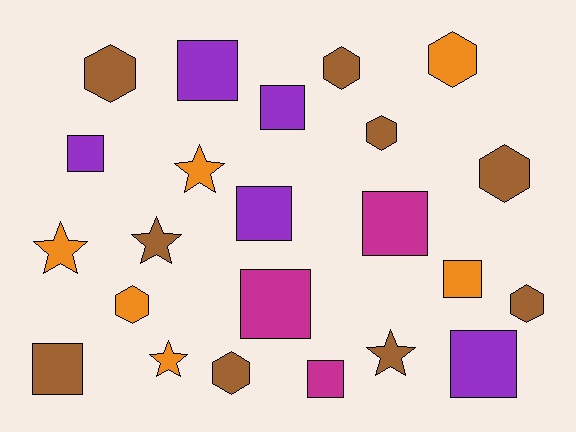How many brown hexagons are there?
There are 6 brown hexagons.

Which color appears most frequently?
Brown, with 9 objects.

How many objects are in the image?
There are 23 objects.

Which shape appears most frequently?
Square, with 10 objects.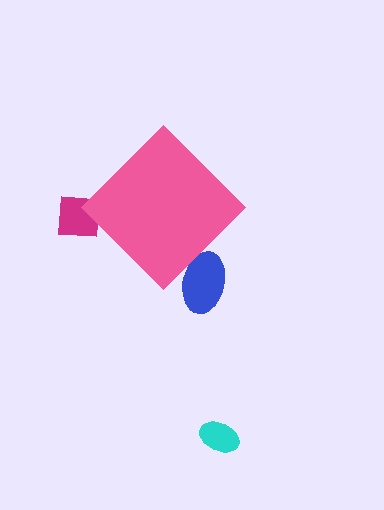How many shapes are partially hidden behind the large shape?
2 shapes are partially hidden.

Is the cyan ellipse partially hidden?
No, the cyan ellipse is fully visible.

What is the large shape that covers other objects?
A pink diamond.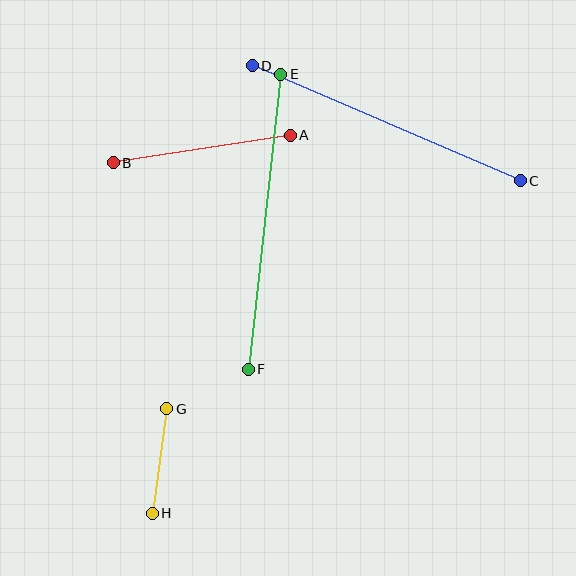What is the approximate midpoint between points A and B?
The midpoint is at approximately (202, 149) pixels.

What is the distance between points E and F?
The distance is approximately 297 pixels.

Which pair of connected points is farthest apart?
Points E and F are farthest apart.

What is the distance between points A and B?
The distance is approximately 179 pixels.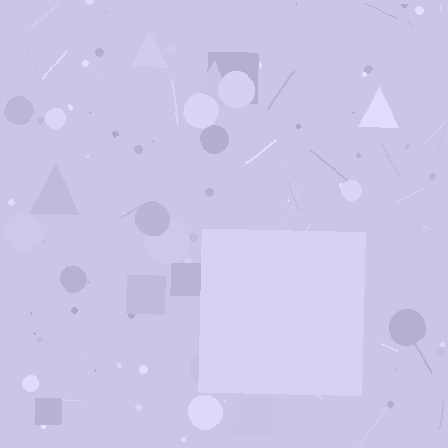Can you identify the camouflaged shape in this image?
The camouflaged shape is a square.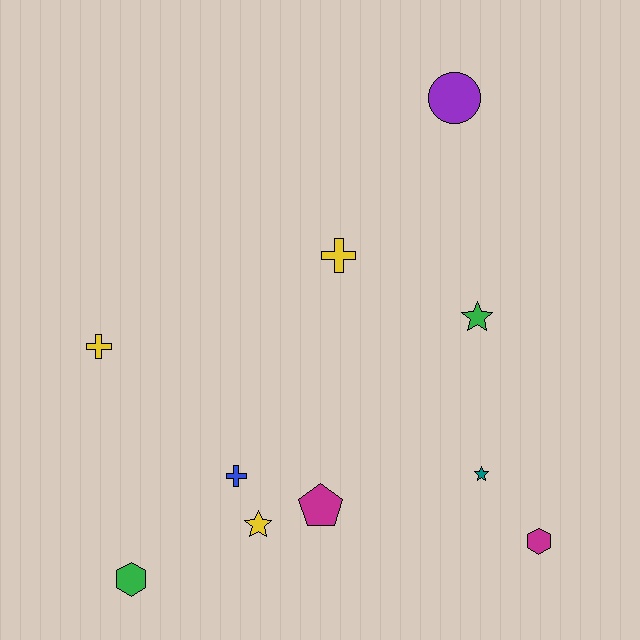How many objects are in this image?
There are 10 objects.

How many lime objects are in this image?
There are no lime objects.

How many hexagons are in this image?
There are 2 hexagons.